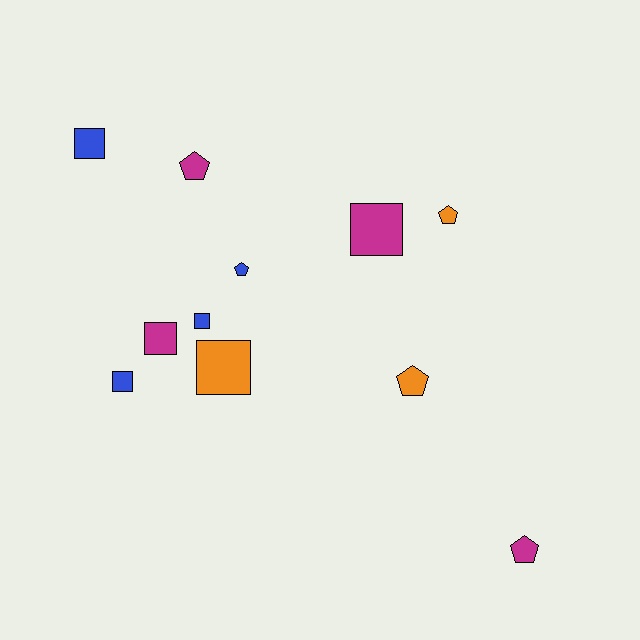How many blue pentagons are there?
There is 1 blue pentagon.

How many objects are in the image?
There are 11 objects.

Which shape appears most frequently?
Square, with 6 objects.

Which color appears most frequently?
Blue, with 4 objects.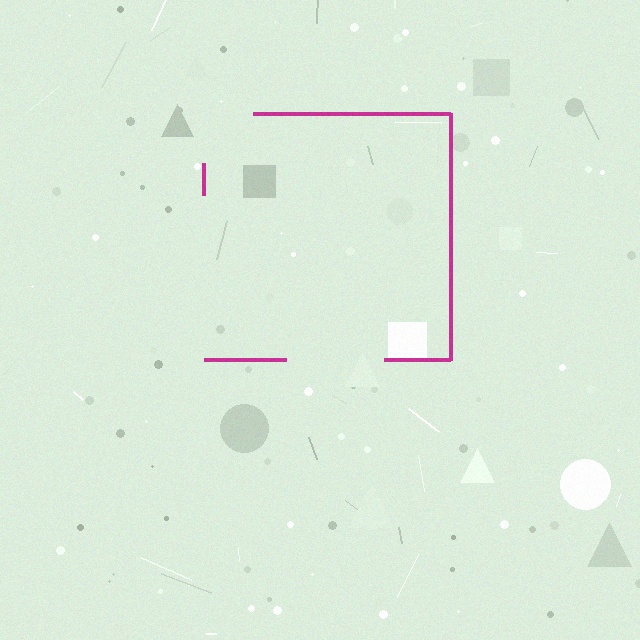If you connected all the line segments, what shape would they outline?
They would outline a square.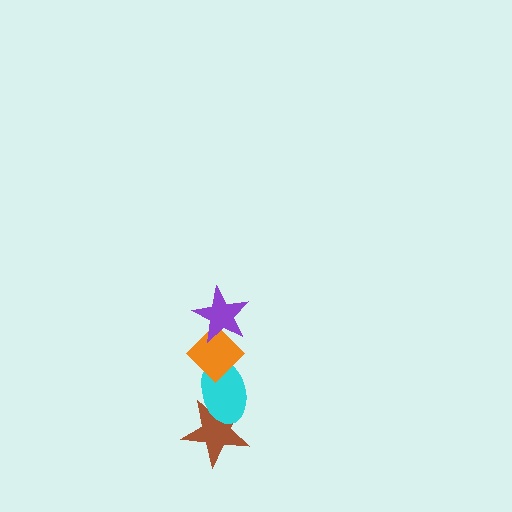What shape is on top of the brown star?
The cyan ellipse is on top of the brown star.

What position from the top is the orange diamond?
The orange diamond is 2nd from the top.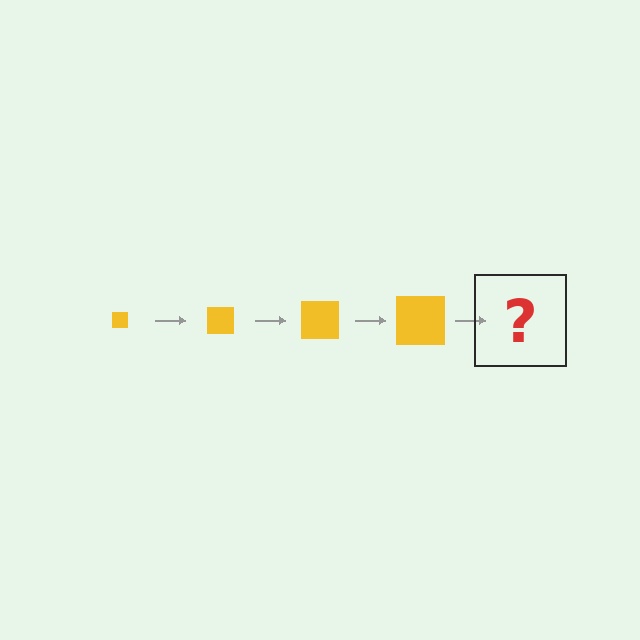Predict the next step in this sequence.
The next step is a yellow square, larger than the previous one.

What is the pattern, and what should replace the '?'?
The pattern is that the square gets progressively larger each step. The '?' should be a yellow square, larger than the previous one.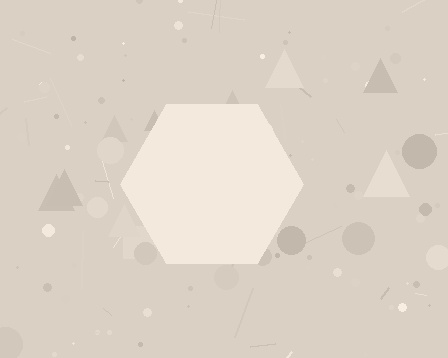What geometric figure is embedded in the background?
A hexagon is embedded in the background.